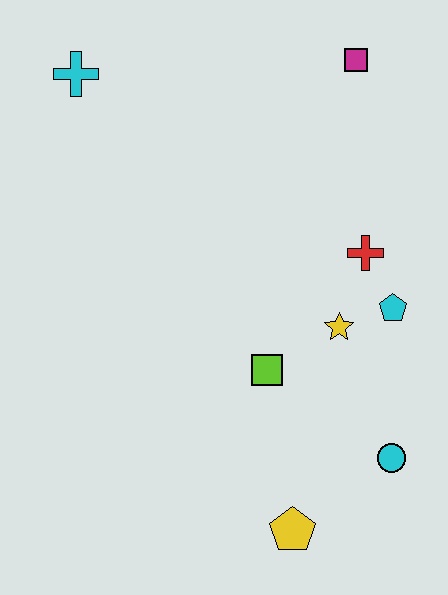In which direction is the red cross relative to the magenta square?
The red cross is below the magenta square.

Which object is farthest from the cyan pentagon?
The cyan cross is farthest from the cyan pentagon.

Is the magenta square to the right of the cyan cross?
Yes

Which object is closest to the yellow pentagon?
The cyan circle is closest to the yellow pentagon.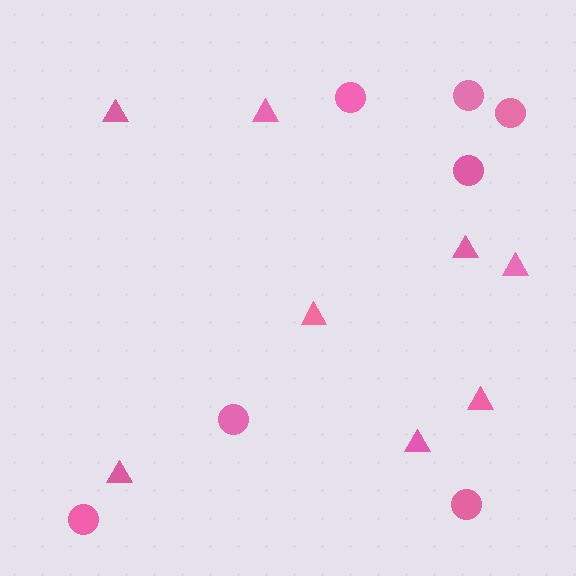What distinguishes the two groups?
There are 2 groups: one group of triangles (8) and one group of circles (7).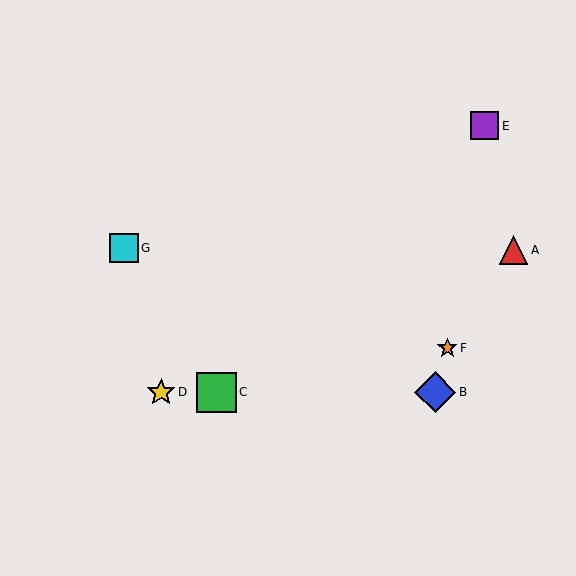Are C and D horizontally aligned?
Yes, both are at y≈392.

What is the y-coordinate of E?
Object E is at y≈126.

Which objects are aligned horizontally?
Objects B, C, D are aligned horizontally.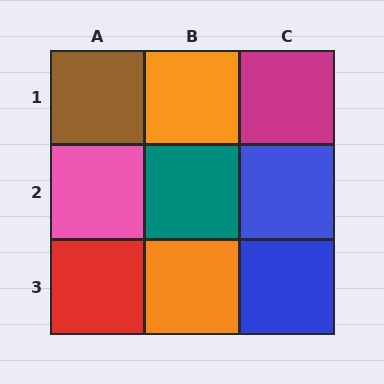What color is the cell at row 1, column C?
Magenta.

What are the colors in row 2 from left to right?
Pink, teal, blue.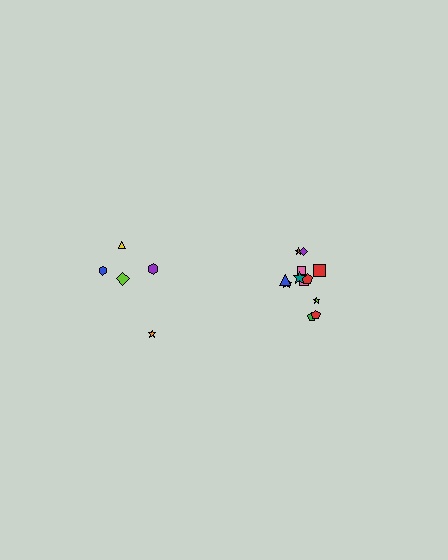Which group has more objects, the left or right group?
The right group.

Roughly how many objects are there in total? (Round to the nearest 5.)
Roughly 15 objects in total.